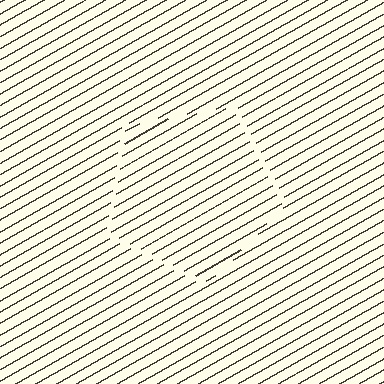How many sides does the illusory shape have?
5 sides — the line-ends trace a pentagon.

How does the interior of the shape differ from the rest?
The interior of the shape contains the same grating, shifted by half a period — the contour is defined by the phase discontinuity where line-ends from the inner and outer gratings abut.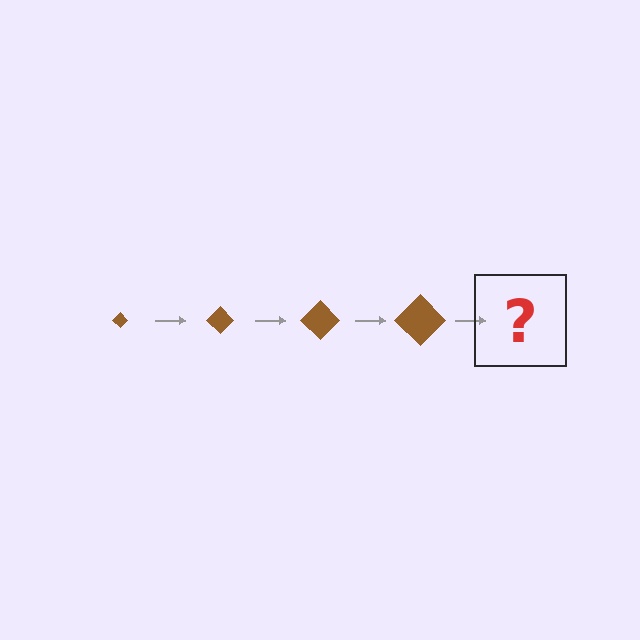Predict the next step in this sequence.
The next step is a brown diamond, larger than the previous one.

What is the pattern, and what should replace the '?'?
The pattern is that the diamond gets progressively larger each step. The '?' should be a brown diamond, larger than the previous one.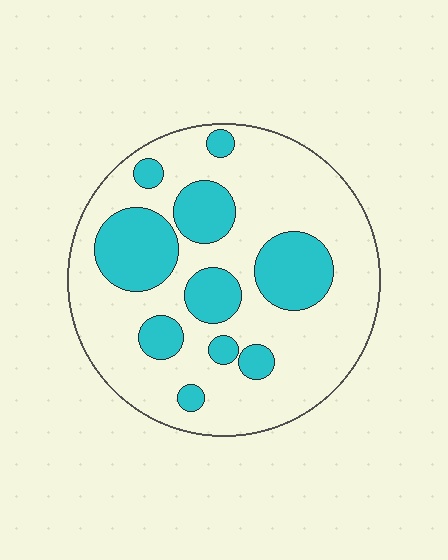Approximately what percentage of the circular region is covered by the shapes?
Approximately 30%.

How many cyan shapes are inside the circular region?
10.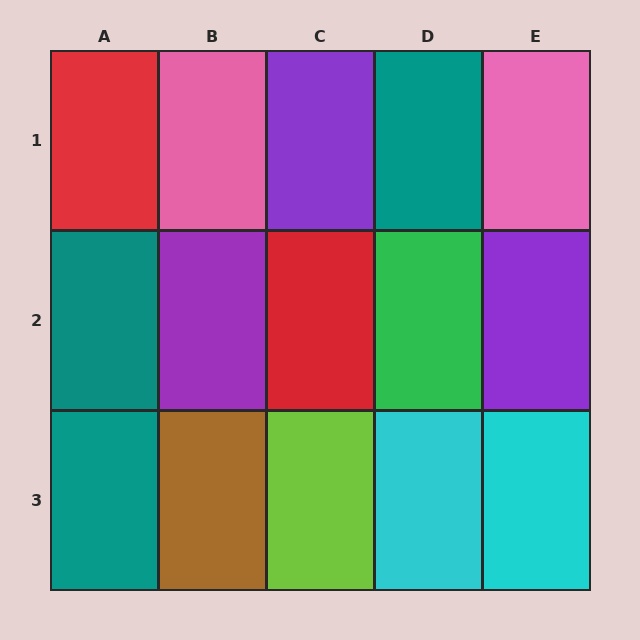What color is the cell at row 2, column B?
Purple.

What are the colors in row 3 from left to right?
Teal, brown, lime, cyan, cyan.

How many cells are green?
1 cell is green.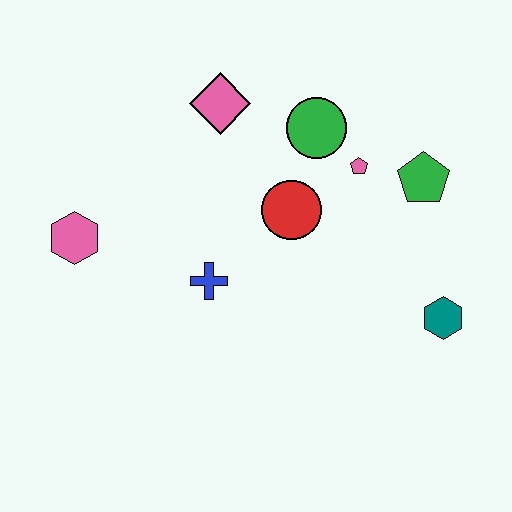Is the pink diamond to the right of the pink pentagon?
No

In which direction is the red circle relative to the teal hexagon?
The red circle is to the left of the teal hexagon.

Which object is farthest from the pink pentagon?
The pink hexagon is farthest from the pink pentagon.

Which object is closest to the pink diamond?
The green circle is closest to the pink diamond.